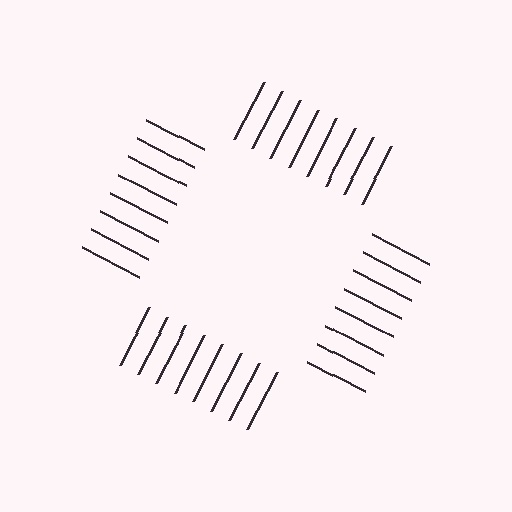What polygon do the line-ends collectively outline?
An illusory square — the line segments terminate on its edges but no continuous stroke is drawn.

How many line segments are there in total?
32 — 8 along each of the 4 edges.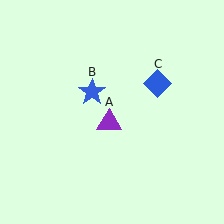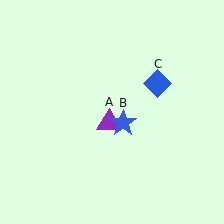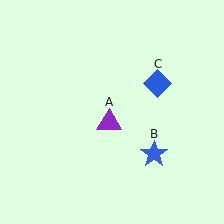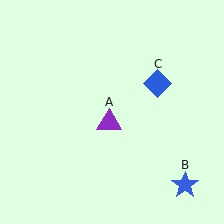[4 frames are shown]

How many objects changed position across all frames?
1 object changed position: blue star (object B).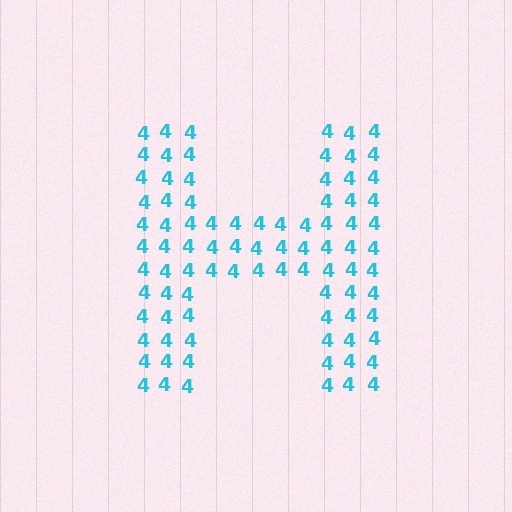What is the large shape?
The large shape is the letter H.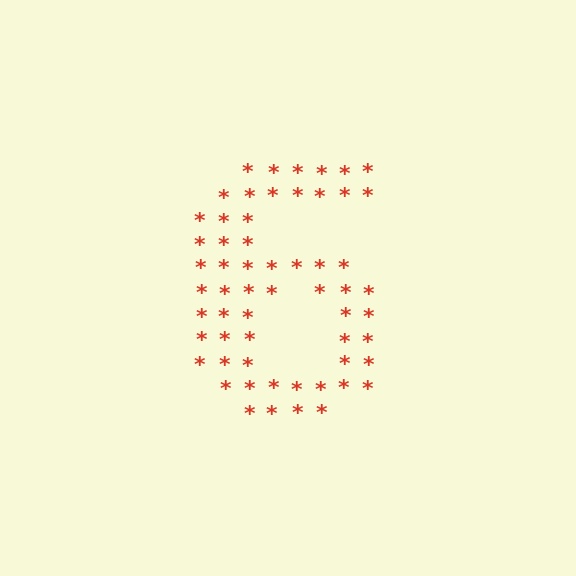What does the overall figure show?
The overall figure shows the digit 6.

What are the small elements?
The small elements are asterisks.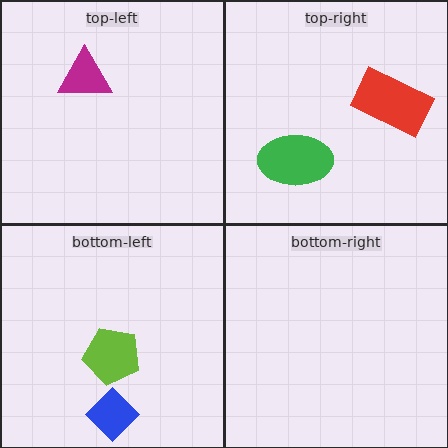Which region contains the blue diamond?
The bottom-left region.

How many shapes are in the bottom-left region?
2.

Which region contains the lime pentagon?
The bottom-left region.